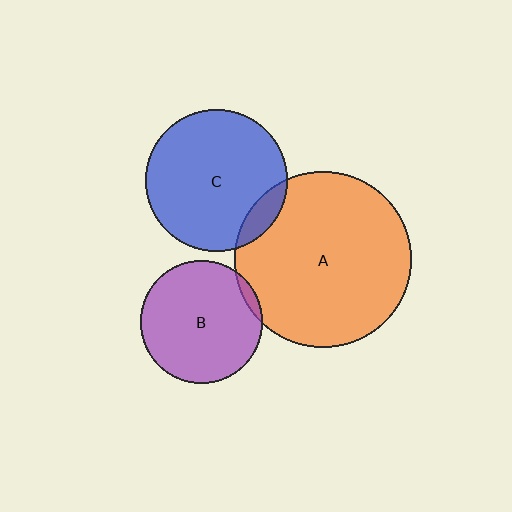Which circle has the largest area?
Circle A (orange).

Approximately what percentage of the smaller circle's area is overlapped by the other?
Approximately 5%.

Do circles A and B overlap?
Yes.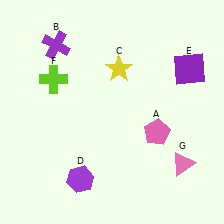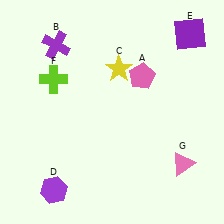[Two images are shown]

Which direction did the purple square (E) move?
The purple square (E) moved up.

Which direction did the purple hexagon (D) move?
The purple hexagon (D) moved left.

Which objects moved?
The objects that moved are: the pink pentagon (A), the purple hexagon (D), the purple square (E).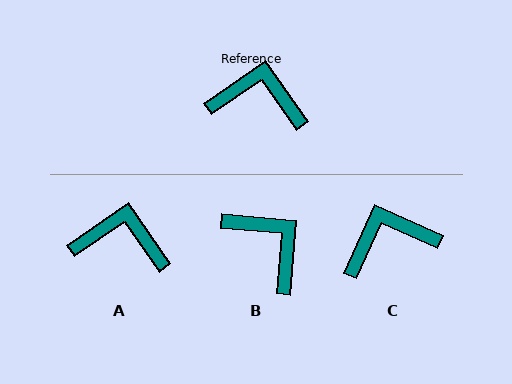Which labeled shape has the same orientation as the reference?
A.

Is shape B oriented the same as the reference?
No, it is off by about 40 degrees.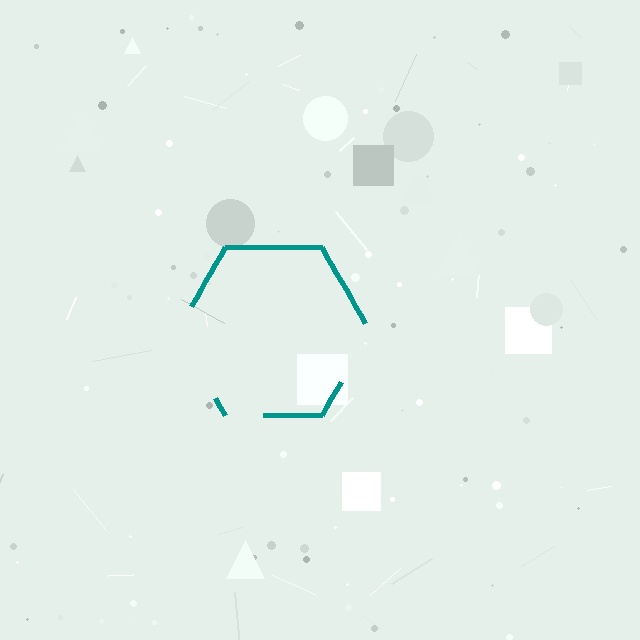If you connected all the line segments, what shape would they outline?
They would outline a hexagon.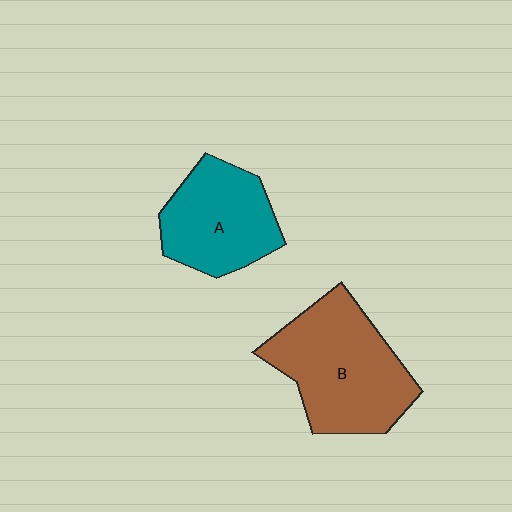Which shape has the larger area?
Shape B (brown).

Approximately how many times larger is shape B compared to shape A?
Approximately 1.4 times.